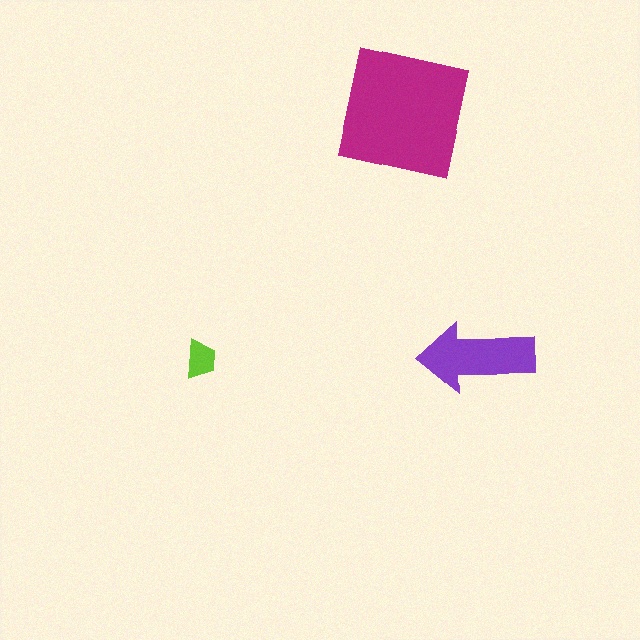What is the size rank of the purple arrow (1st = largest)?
2nd.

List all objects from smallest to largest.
The lime trapezoid, the purple arrow, the magenta square.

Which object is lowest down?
The lime trapezoid is bottommost.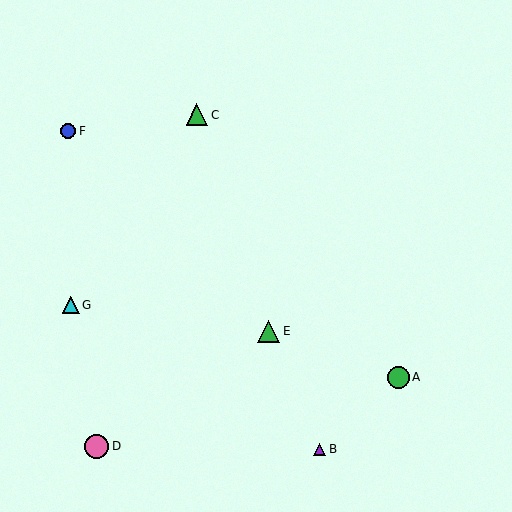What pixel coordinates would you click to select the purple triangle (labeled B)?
Click at (320, 449) to select the purple triangle B.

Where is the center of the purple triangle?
The center of the purple triangle is at (320, 449).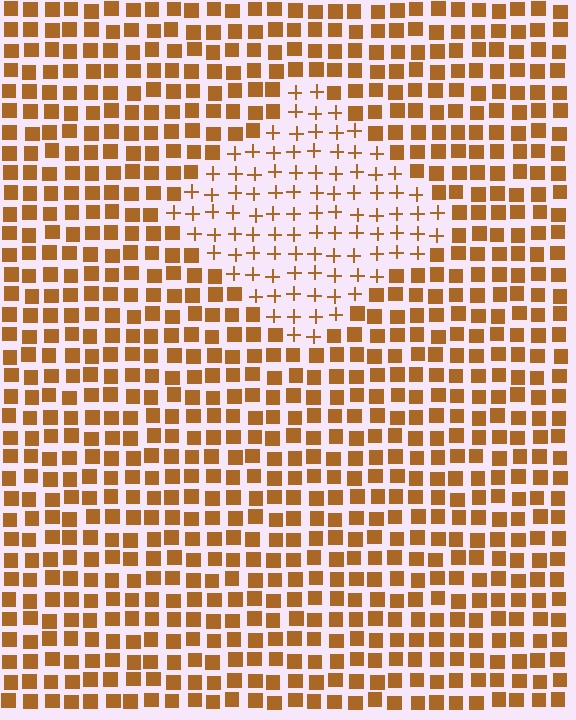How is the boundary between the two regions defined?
The boundary is defined by a change in element shape: plus signs inside vs. squares outside. All elements share the same color and spacing.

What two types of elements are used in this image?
The image uses plus signs inside the diamond region and squares outside it.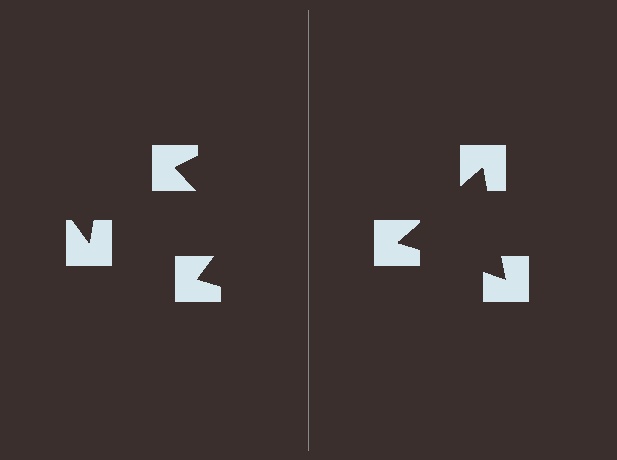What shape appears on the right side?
An illusory triangle.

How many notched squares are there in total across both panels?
6 — 3 on each side.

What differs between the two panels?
The notched squares are positioned identically on both sides; only the wedge orientations differ. On the right they align to a triangle; on the left they are misaligned.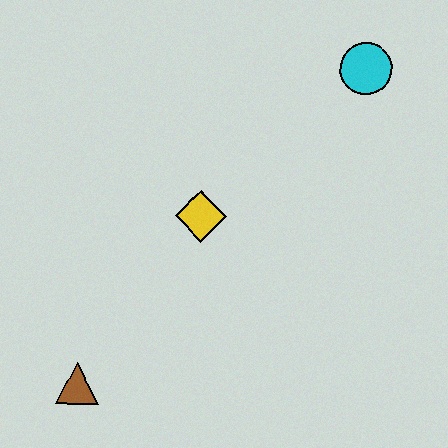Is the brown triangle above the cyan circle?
No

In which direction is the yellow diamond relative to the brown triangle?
The yellow diamond is above the brown triangle.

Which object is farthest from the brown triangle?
The cyan circle is farthest from the brown triangle.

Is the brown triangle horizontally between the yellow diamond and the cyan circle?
No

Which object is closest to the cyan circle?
The yellow diamond is closest to the cyan circle.